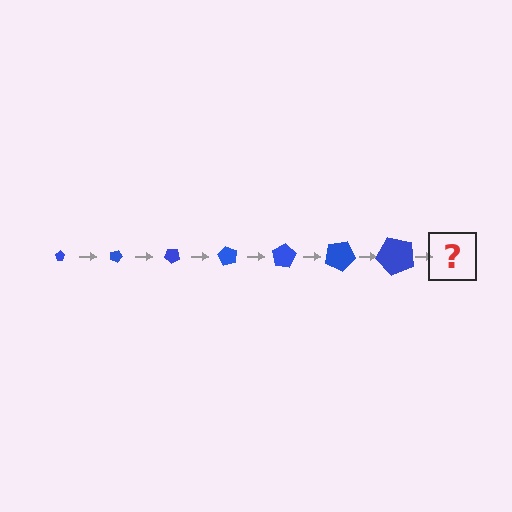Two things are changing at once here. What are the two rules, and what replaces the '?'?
The two rules are that the pentagon grows larger each step and it rotates 20 degrees each step. The '?' should be a pentagon, larger than the previous one and rotated 140 degrees from the start.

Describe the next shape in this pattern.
It should be a pentagon, larger than the previous one and rotated 140 degrees from the start.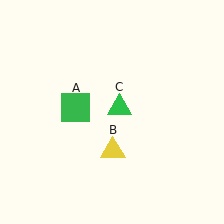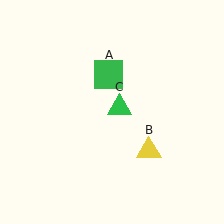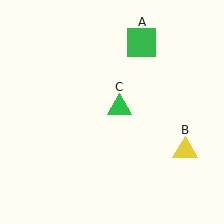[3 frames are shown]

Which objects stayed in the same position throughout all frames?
Green triangle (object C) remained stationary.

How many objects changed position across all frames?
2 objects changed position: green square (object A), yellow triangle (object B).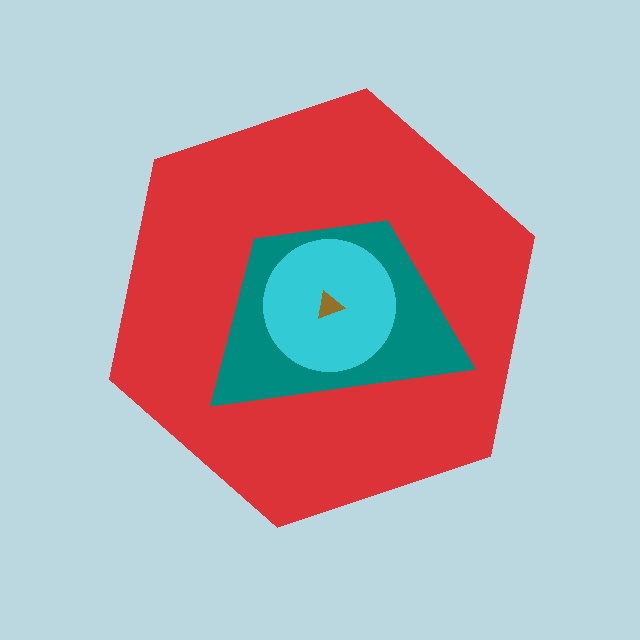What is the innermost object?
The brown triangle.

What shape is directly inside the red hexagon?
The teal trapezoid.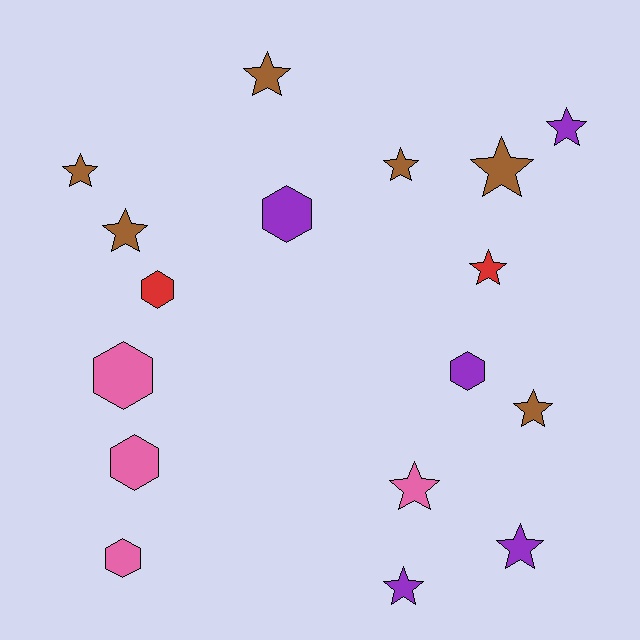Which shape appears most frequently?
Star, with 11 objects.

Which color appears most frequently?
Brown, with 6 objects.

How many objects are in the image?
There are 17 objects.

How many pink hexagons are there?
There are 3 pink hexagons.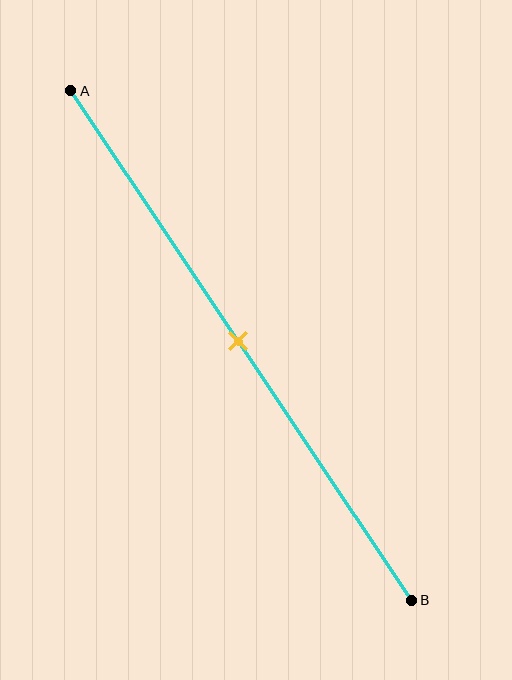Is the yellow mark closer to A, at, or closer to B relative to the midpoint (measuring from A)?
The yellow mark is approximately at the midpoint of segment AB.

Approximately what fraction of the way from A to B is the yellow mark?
The yellow mark is approximately 50% of the way from A to B.